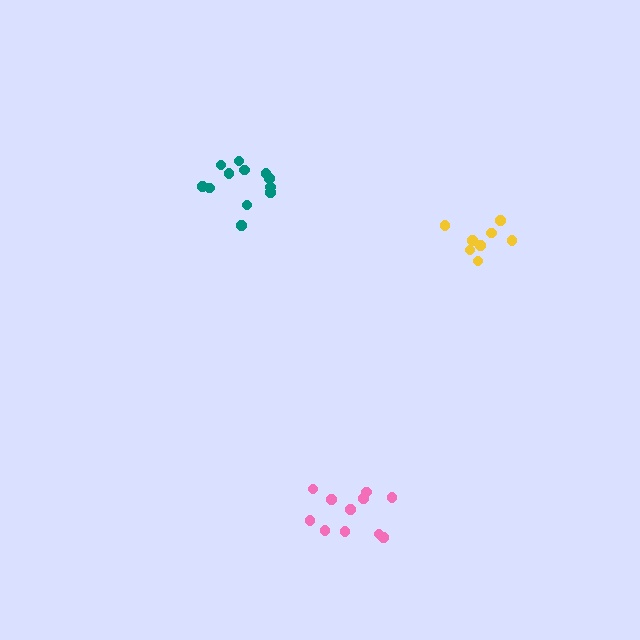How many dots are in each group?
Group 1: 12 dots, Group 2: 11 dots, Group 3: 8 dots (31 total).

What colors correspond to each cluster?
The clusters are colored: teal, pink, yellow.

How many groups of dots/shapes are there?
There are 3 groups.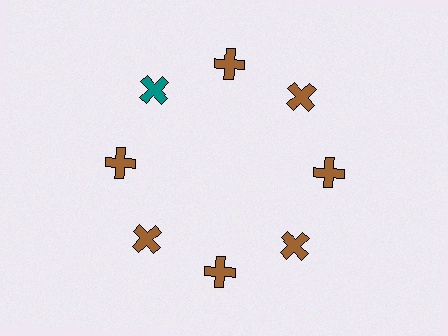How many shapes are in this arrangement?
There are 8 shapes arranged in a ring pattern.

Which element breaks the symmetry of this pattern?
The teal cross at roughly the 10 o'clock position breaks the symmetry. All other shapes are brown crosses.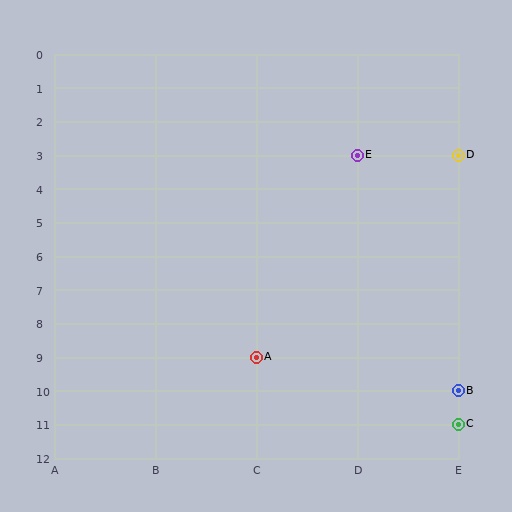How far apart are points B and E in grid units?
Points B and E are 1 column and 7 rows apart (about 7.1 grid units diagonally).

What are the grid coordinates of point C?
Point C is at grid coordinates (E, 11).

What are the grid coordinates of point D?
Point D is at grid coordinates (E, 3).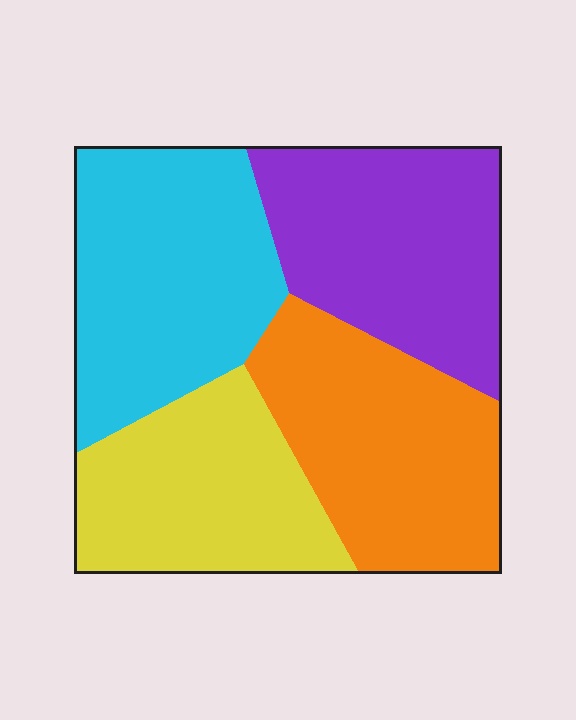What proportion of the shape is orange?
Orange takes up about one quarter (1/4) of the shape.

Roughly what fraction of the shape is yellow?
Yellow takes up about one fifth (1/5) of the shape.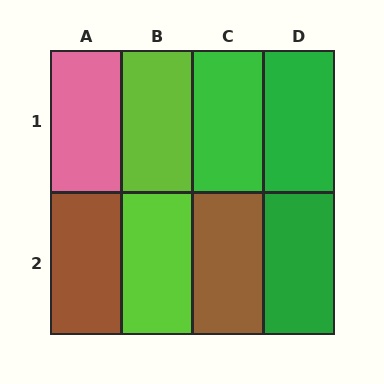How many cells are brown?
2 cells are brown.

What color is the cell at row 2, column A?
Brown.